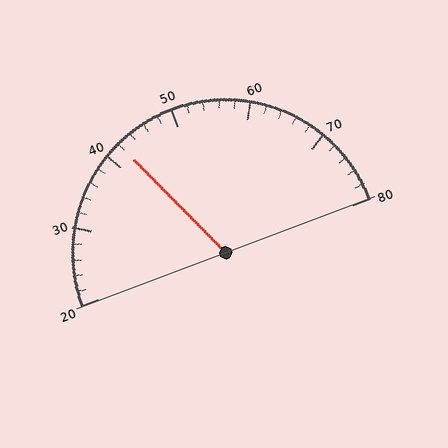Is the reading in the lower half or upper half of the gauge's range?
The reading is in the lower half of the range (20 to 80).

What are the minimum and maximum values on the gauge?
The gauge ranges from 20 to 80.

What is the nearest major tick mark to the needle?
The nearest major tick mark is 40.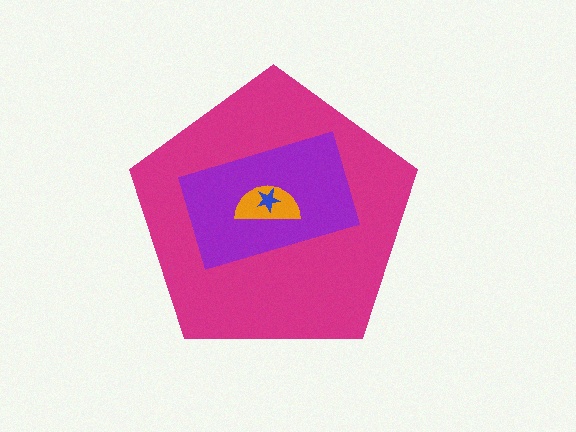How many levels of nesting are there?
4.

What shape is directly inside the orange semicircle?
The blue star.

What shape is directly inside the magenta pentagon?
The purple rectangle.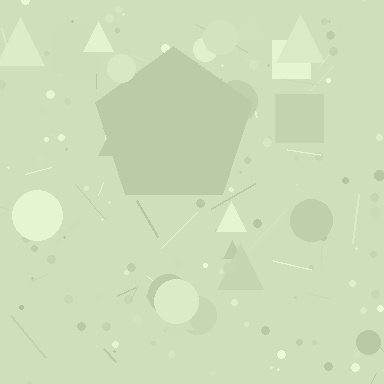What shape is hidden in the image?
A pentagon is hidden in the image.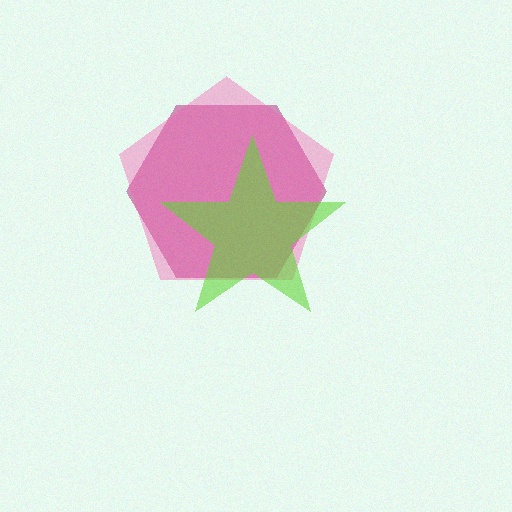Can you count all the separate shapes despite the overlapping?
Yes, there are 3 separate shapes.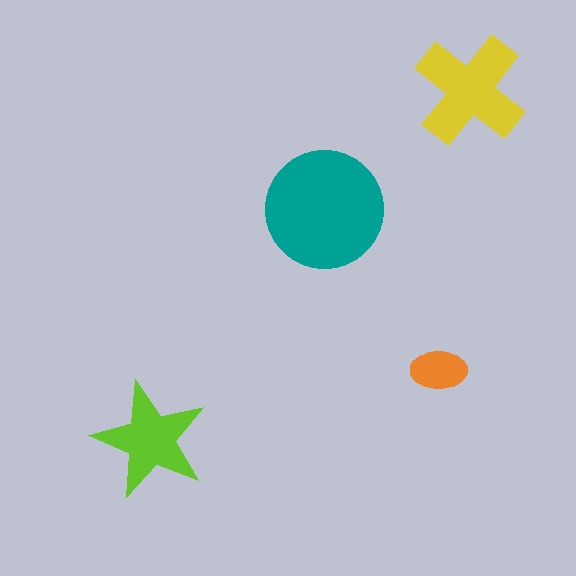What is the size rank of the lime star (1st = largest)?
3rd.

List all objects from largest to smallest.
The teal circle, the yellow cross, the lime star, the orange ellipse.